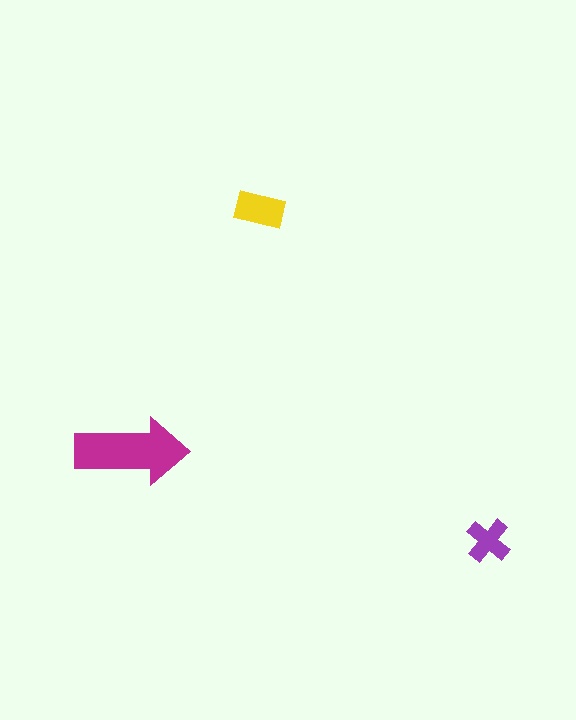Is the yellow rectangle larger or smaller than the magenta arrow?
Smaller.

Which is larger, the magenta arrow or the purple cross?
The magenta arrow.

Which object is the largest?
The magenta arrow.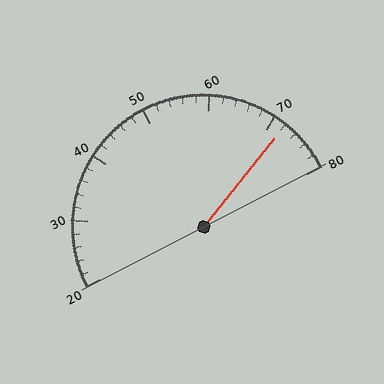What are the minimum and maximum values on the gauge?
The gauge ranges from 20 to 80.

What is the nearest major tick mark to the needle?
The nearest major tick mark is 70.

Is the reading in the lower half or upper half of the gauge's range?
The reading is in the upper half of the range (20 to 80).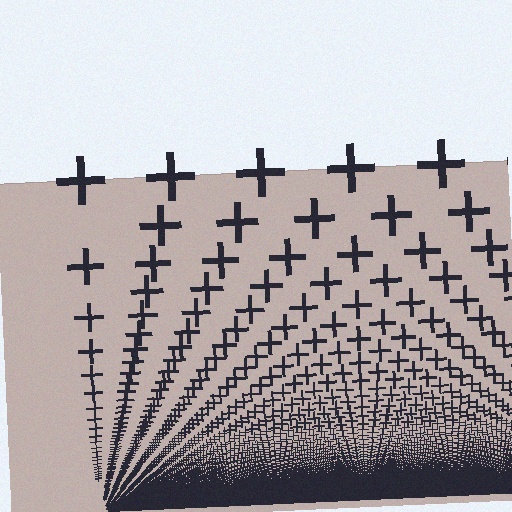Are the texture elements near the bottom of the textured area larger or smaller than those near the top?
Smaller. The gradient is inverted — elements near the bottom are smaller and denser.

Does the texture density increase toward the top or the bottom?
Density increases toward the bottom.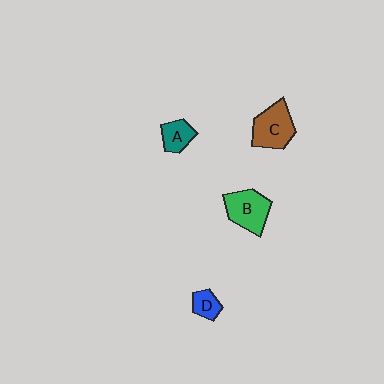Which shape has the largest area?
Shape C (brown).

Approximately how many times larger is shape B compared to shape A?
Approximately 1.8 times.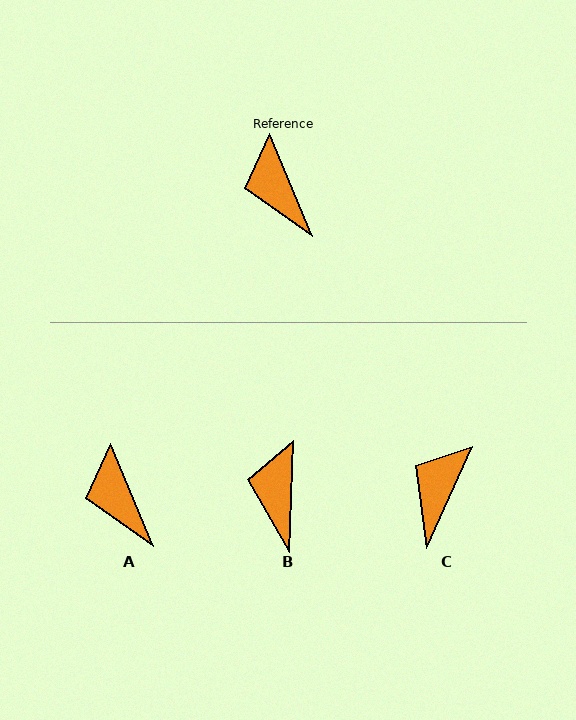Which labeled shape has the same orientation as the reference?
A.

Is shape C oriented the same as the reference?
No, it is off by about 47 degrees.